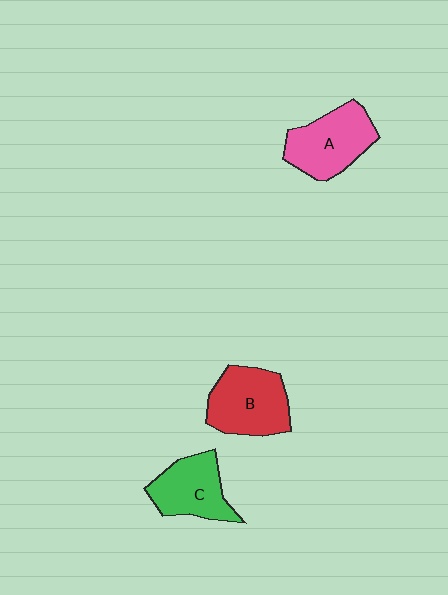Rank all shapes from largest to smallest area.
From largest to smallest: B (red), A (pink), C (green).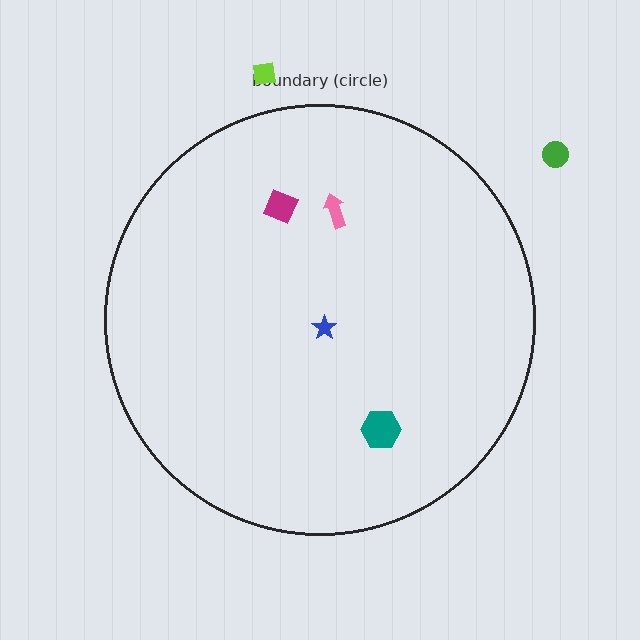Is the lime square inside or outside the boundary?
Outside.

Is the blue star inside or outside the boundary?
Inside.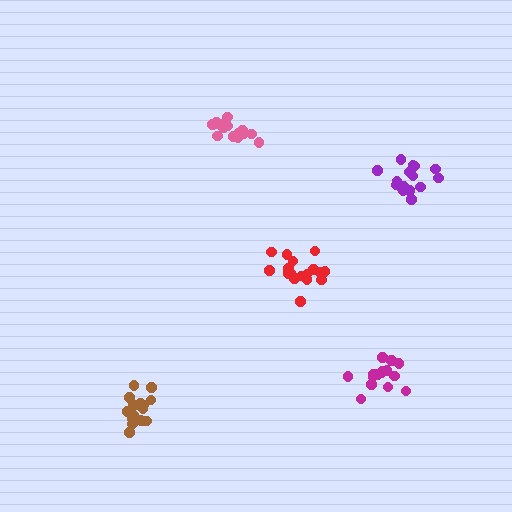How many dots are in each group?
Group 1: 17 dots, Group 2: 17 dots, Group 3: 15 dots, Group 4: 17 dots, Group 5: 15 dots (81 total).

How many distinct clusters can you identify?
There are 5 distinct clusters.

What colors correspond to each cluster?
The clusters are colored: red, brown, magenta, purple, pink.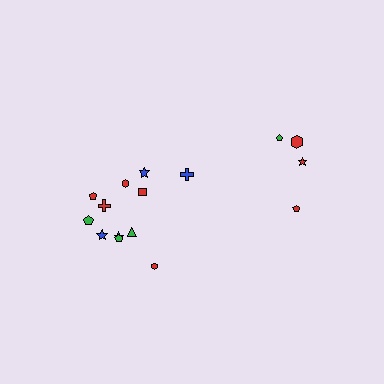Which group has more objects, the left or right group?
The left group.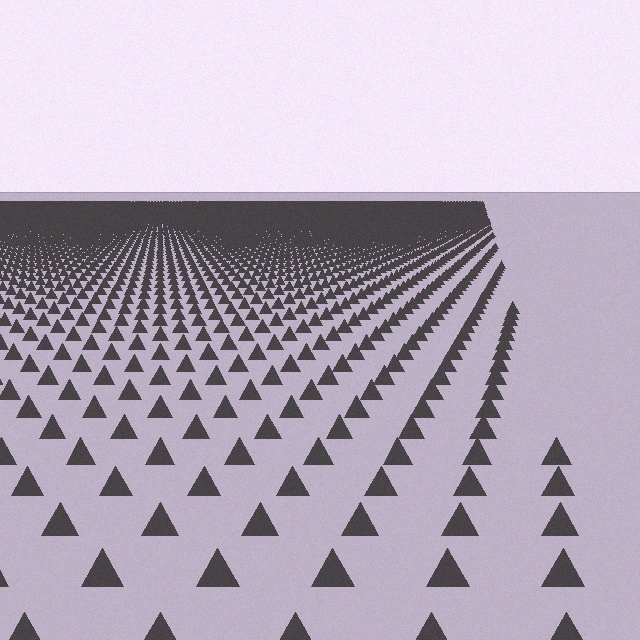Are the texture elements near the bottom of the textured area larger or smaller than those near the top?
Larger. Near the bottom, elements are closer to the viewer and appear at a bigger on-screen size.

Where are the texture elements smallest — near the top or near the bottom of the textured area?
Near the top.